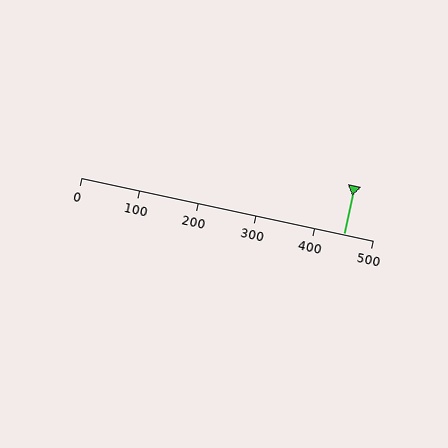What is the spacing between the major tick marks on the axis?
The major ticks are spaced 100 apart.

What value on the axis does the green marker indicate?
The marker indicates approximately 450.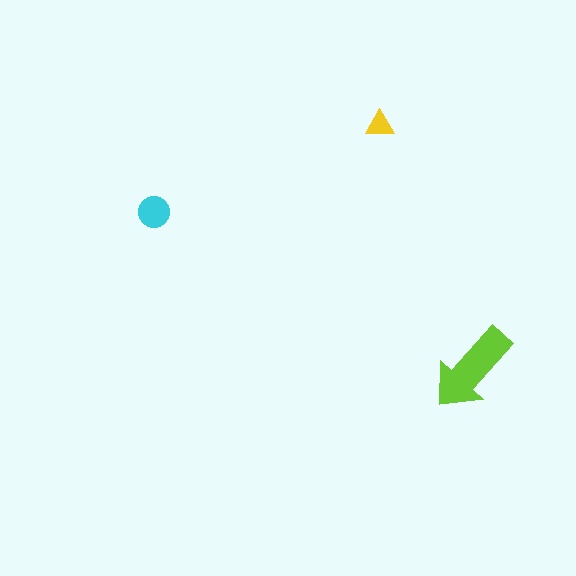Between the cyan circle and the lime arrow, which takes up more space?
The lime arrow.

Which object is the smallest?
The yellow triangle.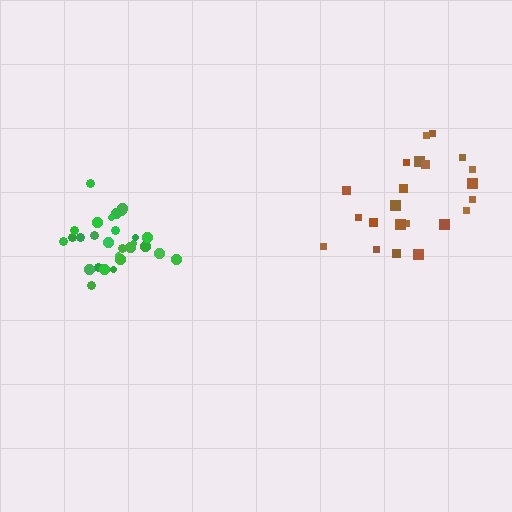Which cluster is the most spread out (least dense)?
Brown.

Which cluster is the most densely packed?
Green.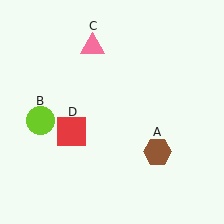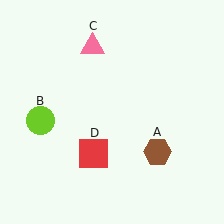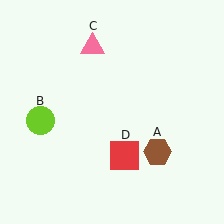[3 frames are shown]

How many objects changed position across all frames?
1 object changed position: red square (object D).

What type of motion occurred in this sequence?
The red square (object D) rotated counterclockwise around the center of the scene.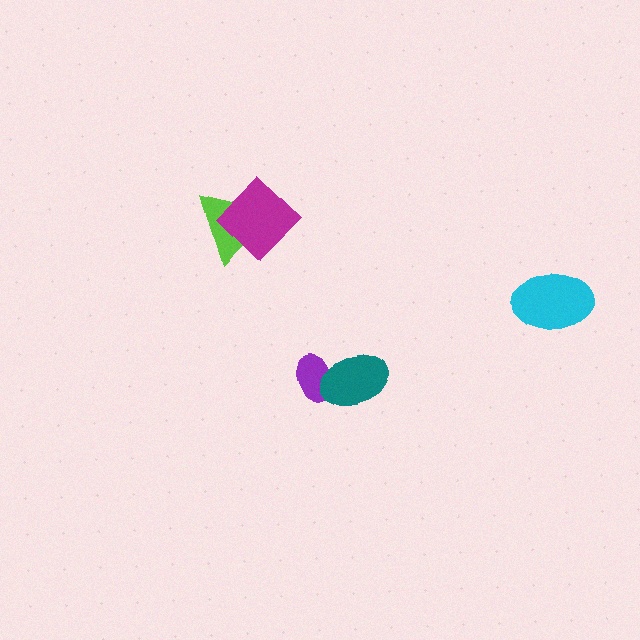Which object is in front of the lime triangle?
The magenta diamond is in front of the lime triangle.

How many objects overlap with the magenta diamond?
1 object overlaps with the magenta diamond.